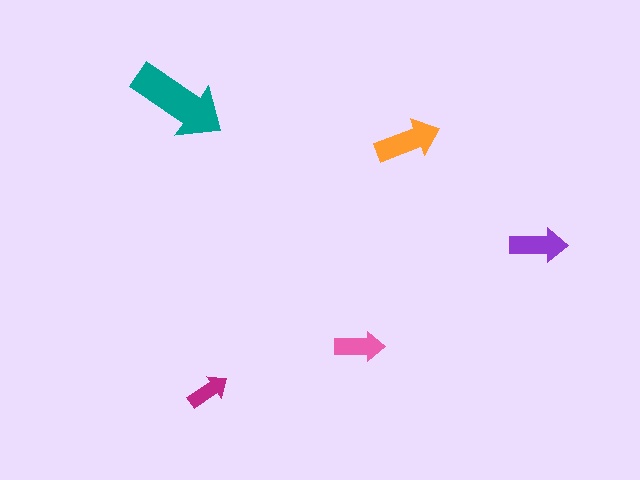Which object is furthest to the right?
The purple arrow is rightmost.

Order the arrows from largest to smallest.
the teal one, the orange one, the purple one, the pink one, the magenta one.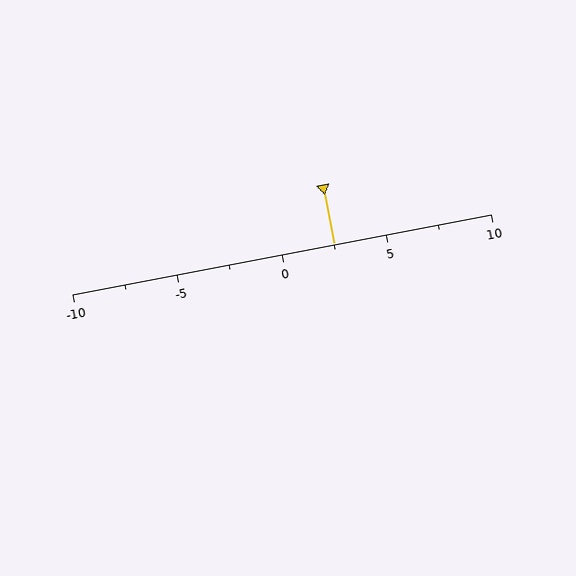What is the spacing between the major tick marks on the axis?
The major ticks are spaced 5 apart.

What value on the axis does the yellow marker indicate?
The marker indicates approximately 2.5.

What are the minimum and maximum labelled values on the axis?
The axis runs from -10 to 10.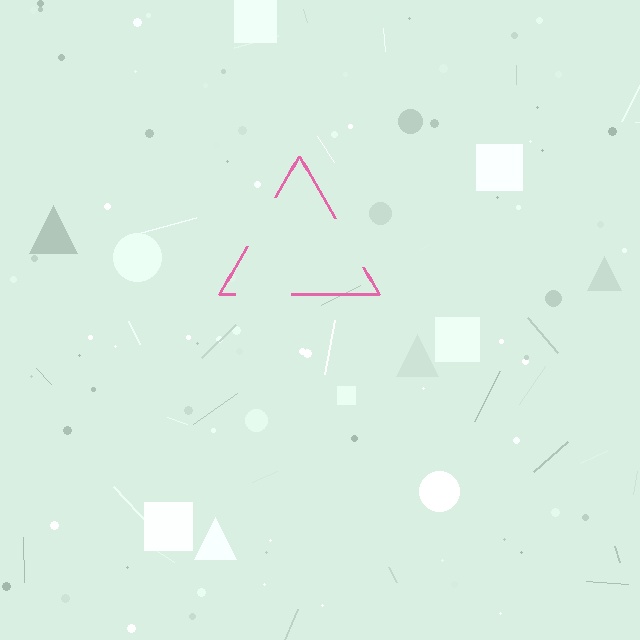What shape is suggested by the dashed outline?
The dashed outline suggests a triangle.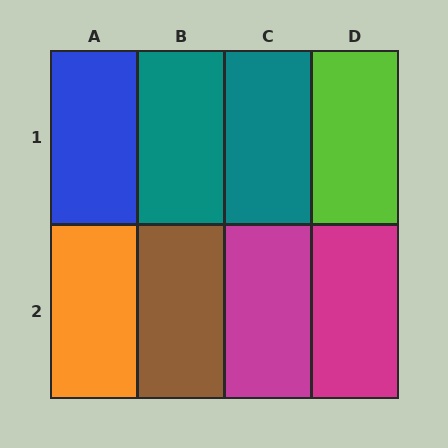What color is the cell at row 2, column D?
Magenta.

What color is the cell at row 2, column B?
Brown.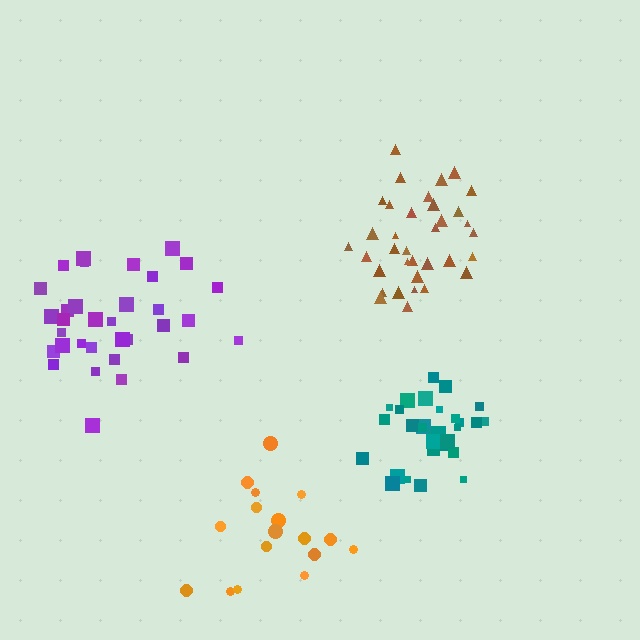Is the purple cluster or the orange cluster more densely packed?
Purple.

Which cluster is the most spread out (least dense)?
Orange.